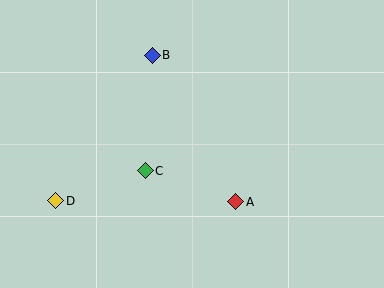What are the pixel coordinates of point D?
Point D is at (56, 201).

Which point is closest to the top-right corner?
Point B is closest to the top-right corner.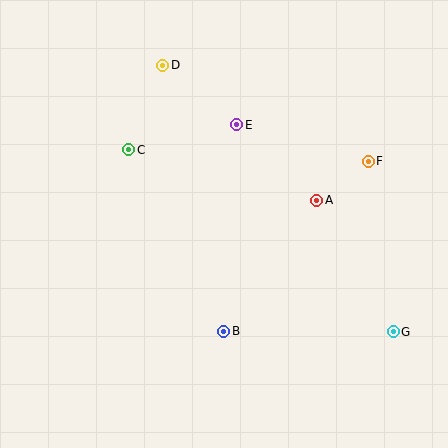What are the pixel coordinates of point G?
Point G is at (393, 332).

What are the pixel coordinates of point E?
Point E is at (237, 125).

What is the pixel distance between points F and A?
The distance between F and A is 65 pixels.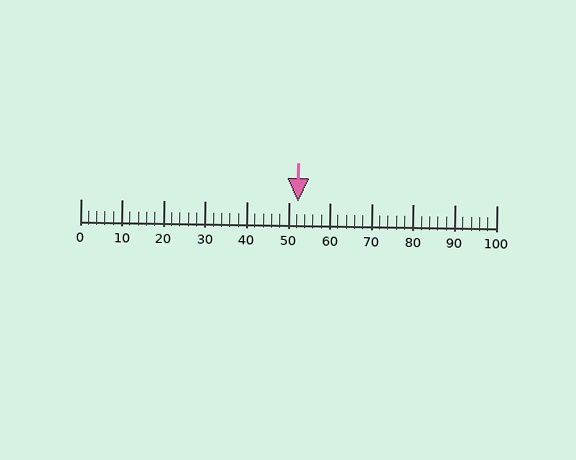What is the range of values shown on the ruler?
The ruler shows values from 0 to 100.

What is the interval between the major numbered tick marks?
The major tick marks are spaced 10 units apart.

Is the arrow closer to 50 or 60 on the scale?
The arrow is closer to 50.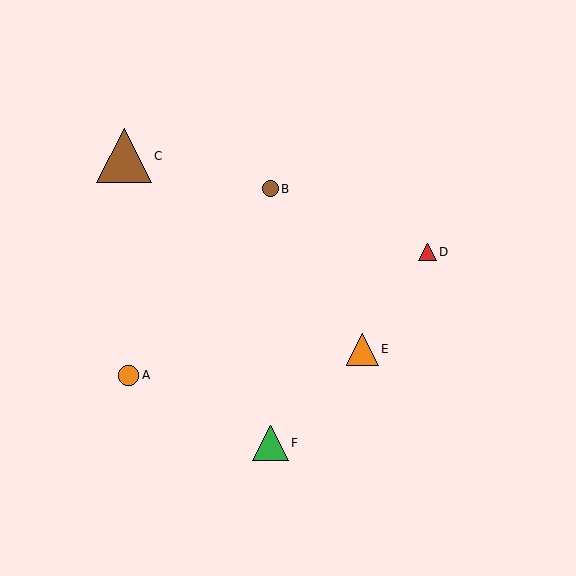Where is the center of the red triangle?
The center of the red triangle is at (428, 252).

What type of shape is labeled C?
Shape C is a brown triangle.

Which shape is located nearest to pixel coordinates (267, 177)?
The brown circle (labeled B) at (270, 189) is nearest to that location.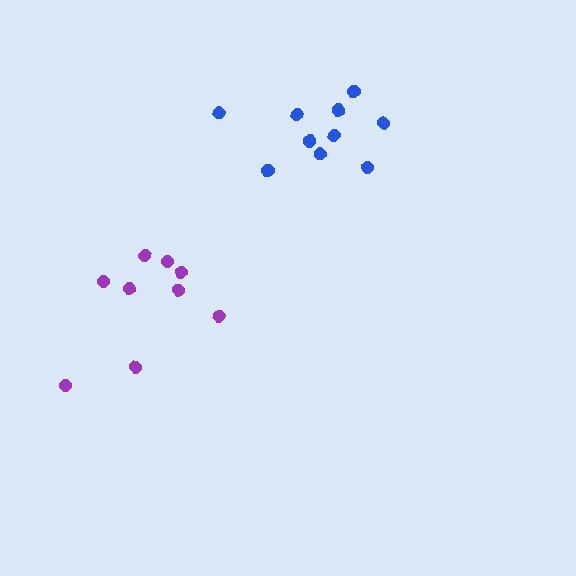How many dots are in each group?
Group 1: 9 dots, Group 2: 10 dots (19 total).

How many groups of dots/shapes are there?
There are 2 groups.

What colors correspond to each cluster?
The clusters are colored: purple, blue.